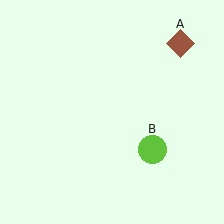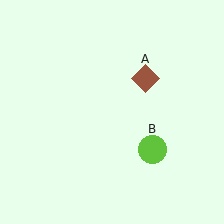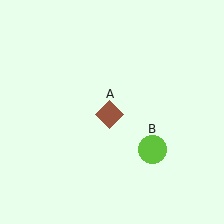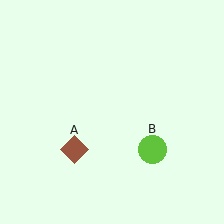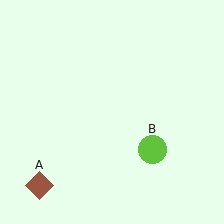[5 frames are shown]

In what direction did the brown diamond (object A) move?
The brown diamond (object A) moved down and to the left.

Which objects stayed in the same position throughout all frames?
Lime circle (object B) remained stationary.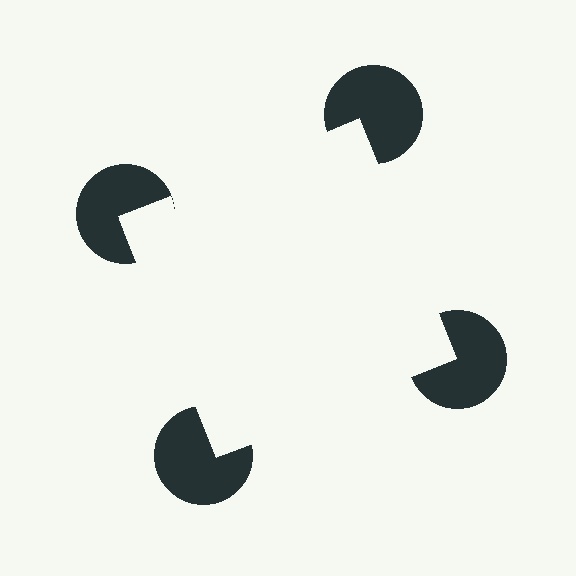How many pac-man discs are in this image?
There are 4 — one at each vertex of the illusory square.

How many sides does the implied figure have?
4 sides.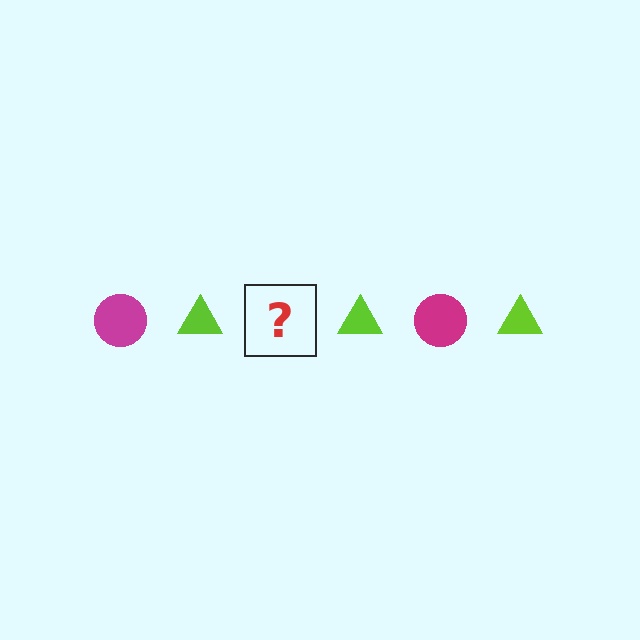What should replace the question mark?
The question mark should be replaced with a magenta circle.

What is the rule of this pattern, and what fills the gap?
The rule is that the pattern alternates between magenta circle and lime triangle. The gap should be filled with a magenta circle.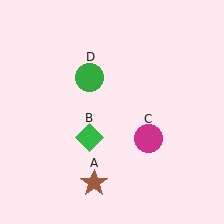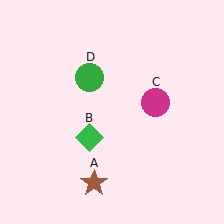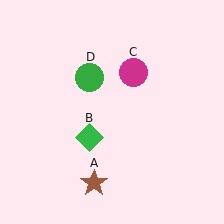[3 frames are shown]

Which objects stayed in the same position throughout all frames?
Brown star (object A) and green diamond (object B) and green circle (object D) remained stationary.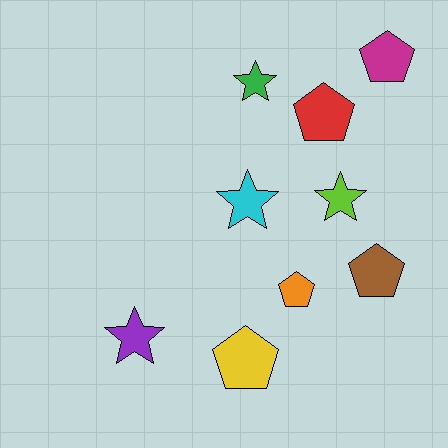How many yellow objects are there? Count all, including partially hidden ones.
There is 1 yellow object.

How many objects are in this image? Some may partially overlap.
There are 9 objects.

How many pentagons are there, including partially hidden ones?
There are 5 pentagons.